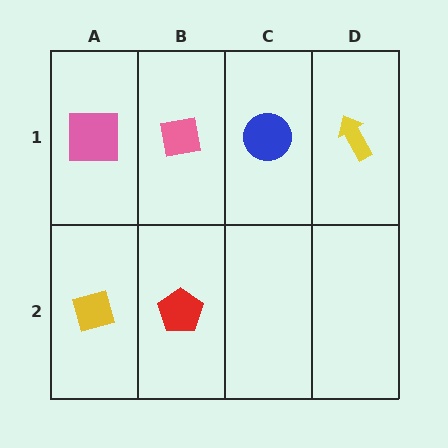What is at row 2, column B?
A red pentagon.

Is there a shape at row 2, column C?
No, that cell is empty.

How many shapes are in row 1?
4 shapes.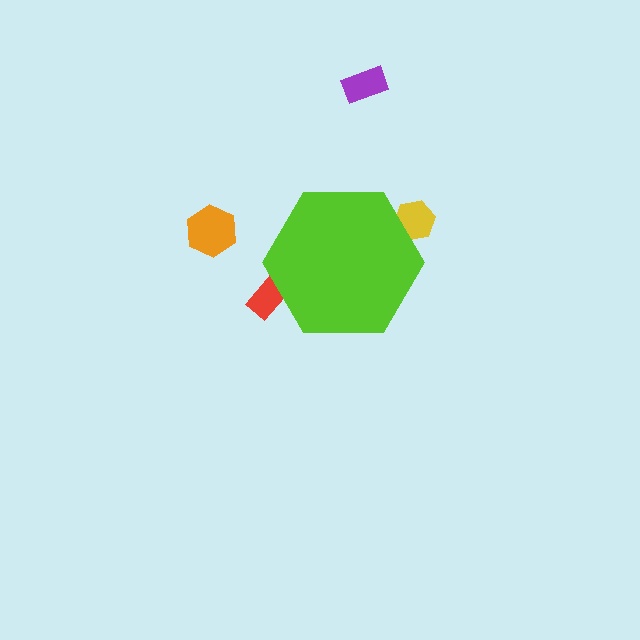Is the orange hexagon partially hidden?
No, the orange hexagon is fully visible.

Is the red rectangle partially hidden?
Yes, the red rectangle is partially hidden behind the lime hexagon.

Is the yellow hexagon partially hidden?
Yes, the yellow hexagon is partially hidden behind the lime hexagon.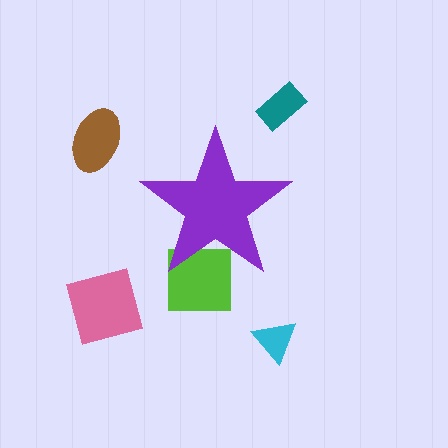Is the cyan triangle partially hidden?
No, the cyan triangle is fully visible.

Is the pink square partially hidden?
No, the pink square is fully visible.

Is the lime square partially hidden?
Yes, the lime square is partially hidden behind the purple star.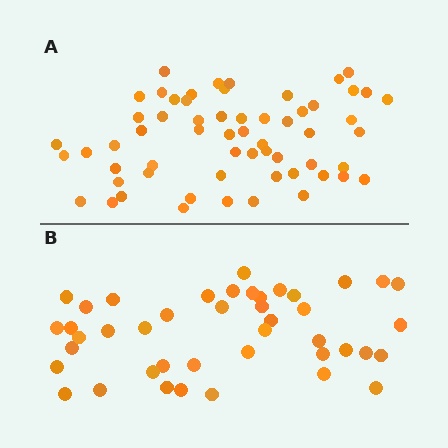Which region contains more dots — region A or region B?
Region A (the top region) has more dots.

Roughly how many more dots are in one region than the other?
Region A has approximately 15 more dots than region B.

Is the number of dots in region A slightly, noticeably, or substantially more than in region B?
Region A has noticeably more, but not dramatically so. The ratio is roughly 1.4 to 1.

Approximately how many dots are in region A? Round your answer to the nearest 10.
About 60 dots.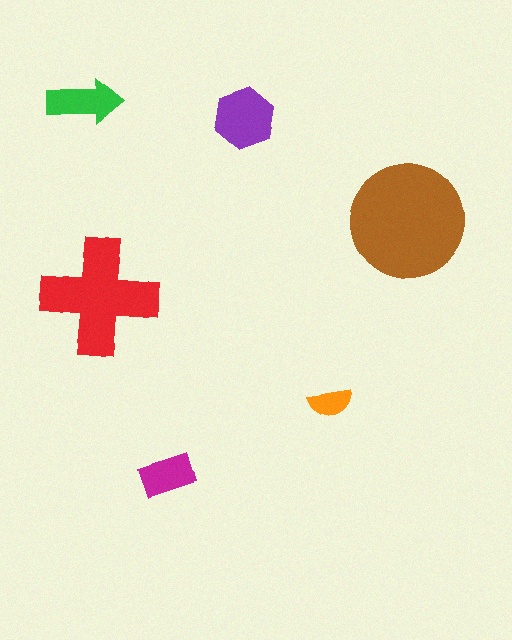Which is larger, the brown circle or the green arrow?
The brown circle.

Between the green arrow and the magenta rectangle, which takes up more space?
The green arrow.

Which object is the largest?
The brown circle.